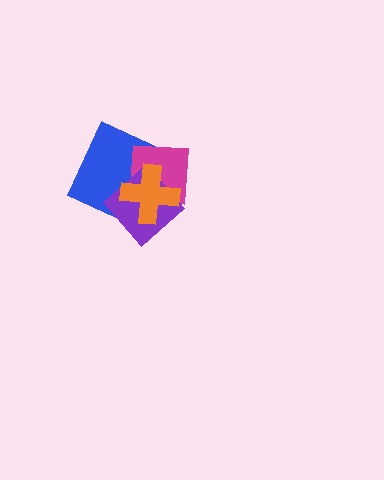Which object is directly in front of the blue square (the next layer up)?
The magenta square is directly in front of the blue square.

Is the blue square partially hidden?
Yes, it is partially covered by another shape.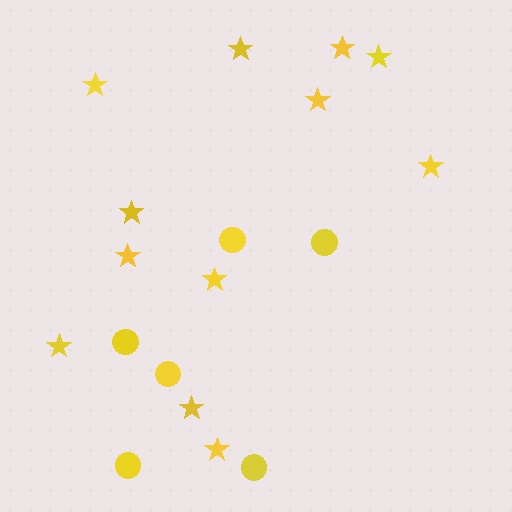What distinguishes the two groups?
There are 2 groups: one group of circles (6) and one group of stars (12).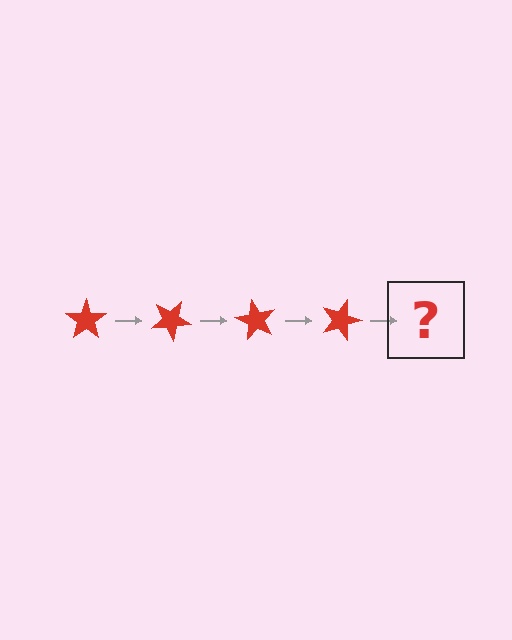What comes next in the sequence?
The next element should be a red star rotated 120 degrees.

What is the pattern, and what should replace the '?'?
The pattern is that the star rotates 30 degrees each step. The '?' should be a red star rotated 120 degrees.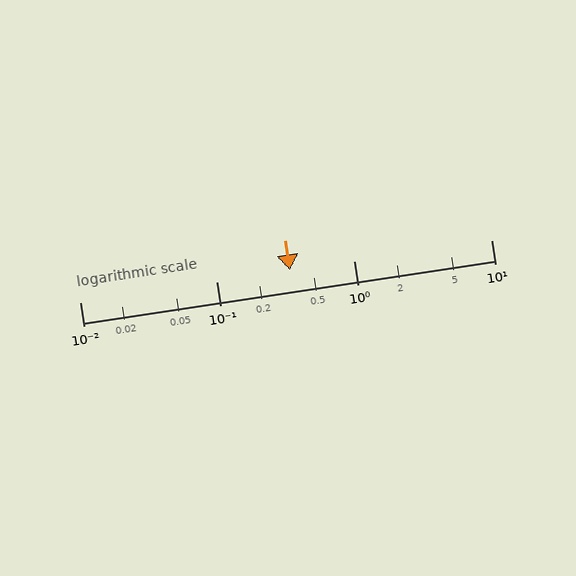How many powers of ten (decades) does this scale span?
The scale spans 3 decades, from 0.01 to 10.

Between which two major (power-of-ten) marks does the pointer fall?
The pointer is between 0.1 and 1.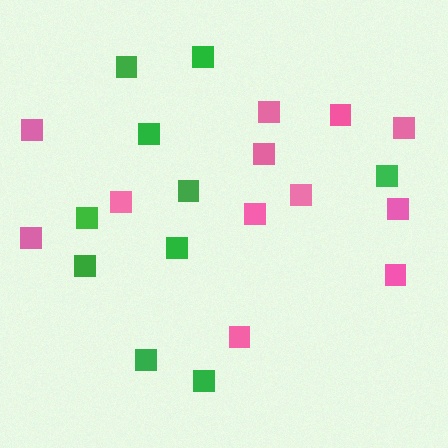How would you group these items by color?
There are 2 groups: one group of pink squares (12) and one group of green squares (10).